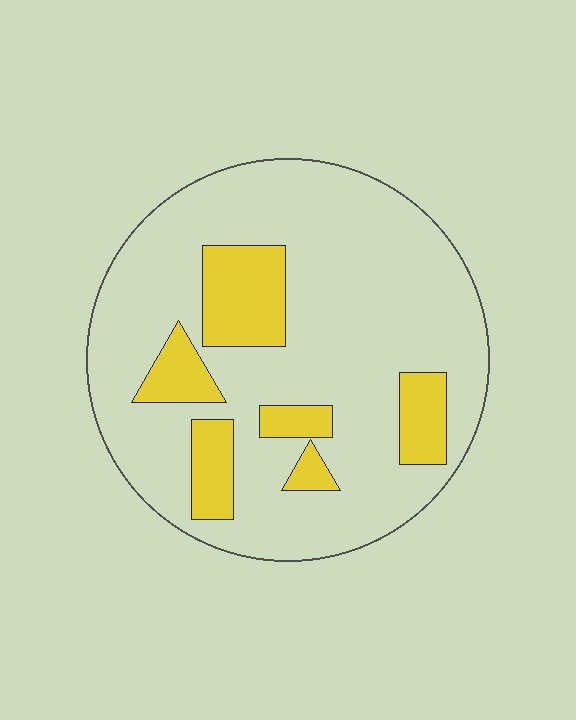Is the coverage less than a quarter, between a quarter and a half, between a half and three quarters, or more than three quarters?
Less than a quarter.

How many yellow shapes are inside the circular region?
6.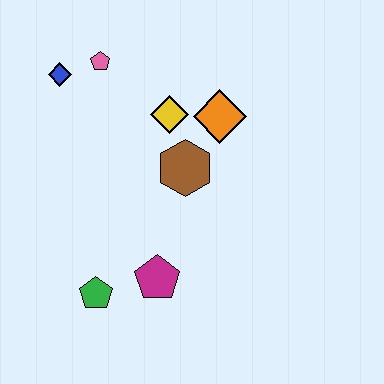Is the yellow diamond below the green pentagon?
No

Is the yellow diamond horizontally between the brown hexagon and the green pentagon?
Yes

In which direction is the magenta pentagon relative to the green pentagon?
The magenta pentagon is to the right of the green pentagon.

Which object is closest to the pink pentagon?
The blue diamond is closest to the pink pentagon.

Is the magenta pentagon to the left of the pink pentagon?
No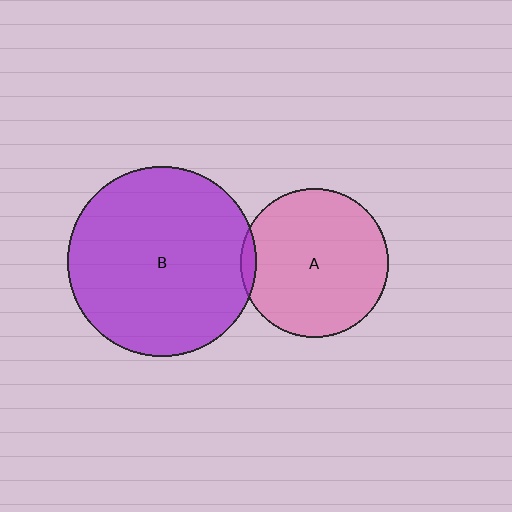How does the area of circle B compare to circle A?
Approximately 1.6 times.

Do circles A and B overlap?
Yes.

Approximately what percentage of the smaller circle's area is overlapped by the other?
Approximately 5%.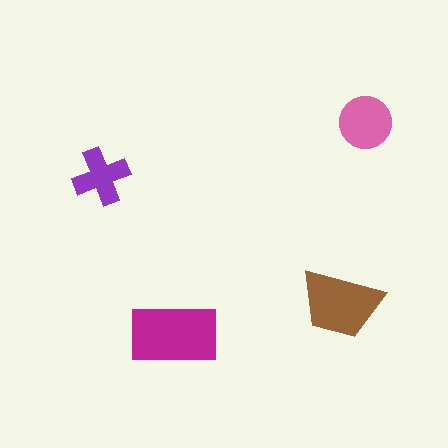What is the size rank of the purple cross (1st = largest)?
4th.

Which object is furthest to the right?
The pink circle is rightmost.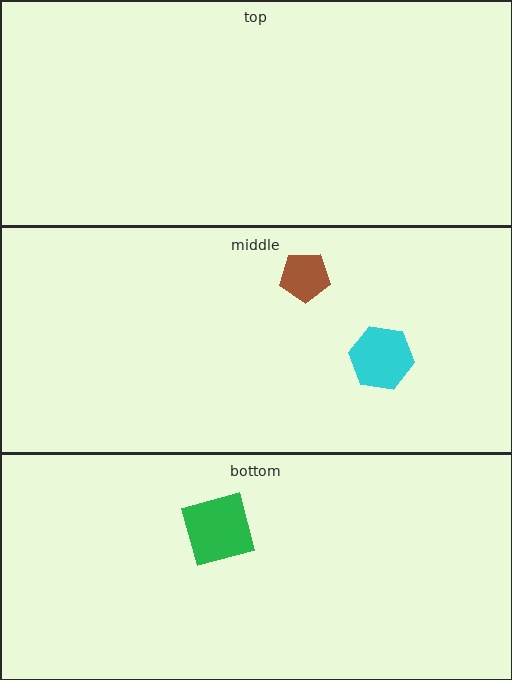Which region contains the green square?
The bottom region.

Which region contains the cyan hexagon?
The middle region.